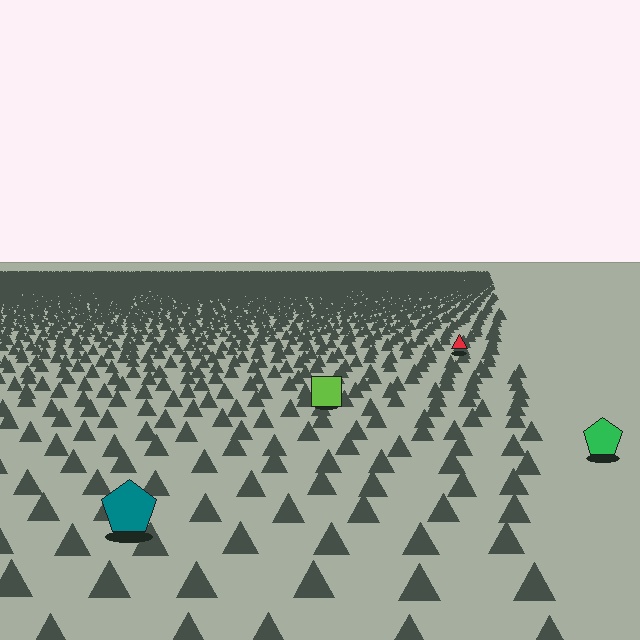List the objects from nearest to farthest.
From nearest to farthest: the teal pentagon, the green pentagon, the lime square, the red triangle.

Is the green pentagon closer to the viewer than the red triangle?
Yes. The green pentagon is closer — you can tell from the texture gradient: the ground texture is coarser near it.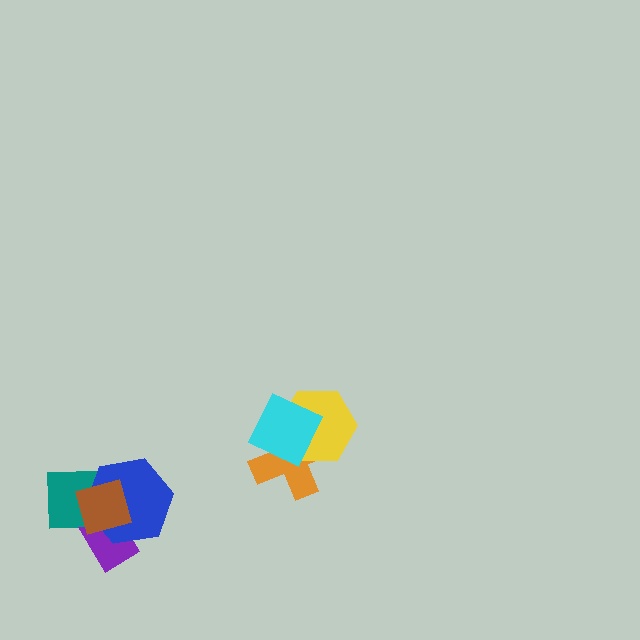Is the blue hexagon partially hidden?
Yes, it is partially covered by another shape.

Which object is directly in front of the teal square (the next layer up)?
The blue hexagon is directly in front of the teal square.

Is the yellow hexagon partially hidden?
Yes, it is partially covered by another shape.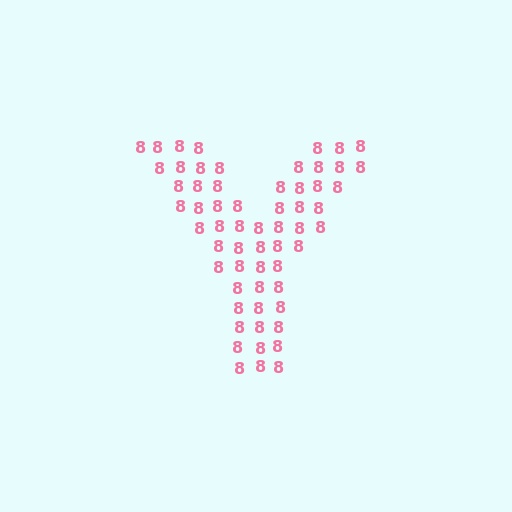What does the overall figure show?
The overall figure shows the letter Y.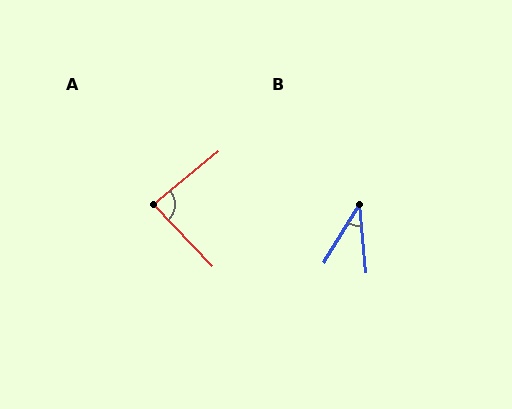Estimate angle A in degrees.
Approximately 86 degrees.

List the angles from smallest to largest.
B (36°), A (86°).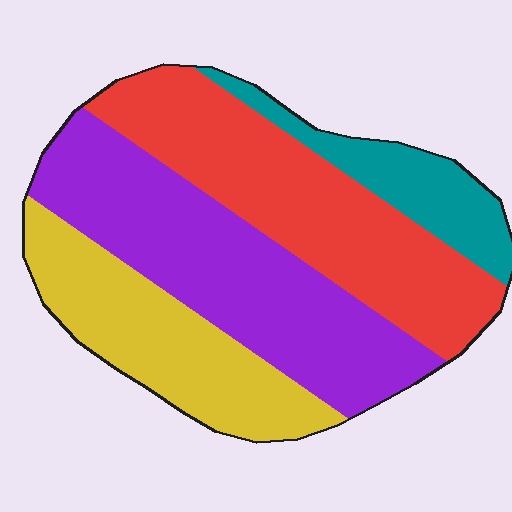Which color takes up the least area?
Teal, at roughly 10%.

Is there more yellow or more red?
Red.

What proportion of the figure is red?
Red covers roughly 30% of the figure.